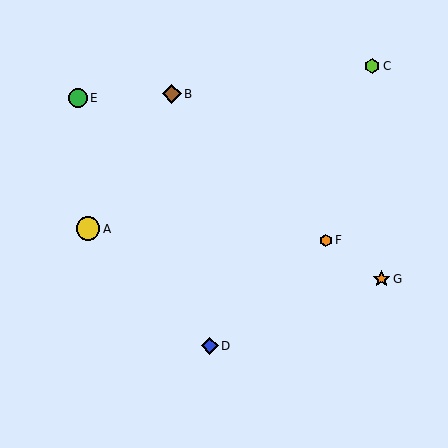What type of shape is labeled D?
Shape D is a blue diamond.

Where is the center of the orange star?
The center of the orange star is at (381, 279).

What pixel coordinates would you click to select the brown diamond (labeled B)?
Click at (172, 94) to select the brown diamond B.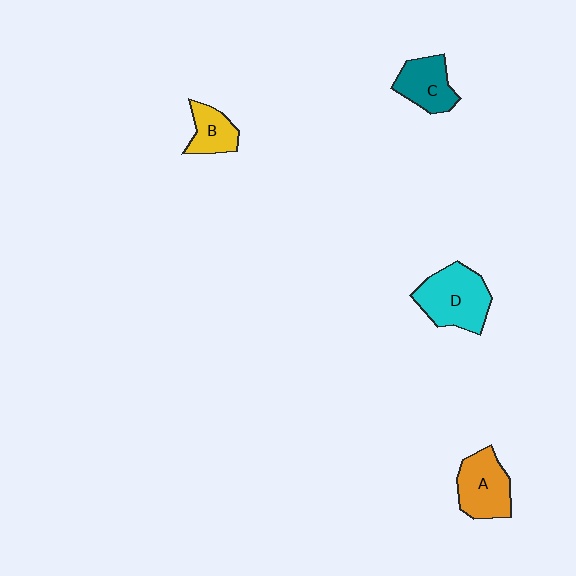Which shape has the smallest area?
Shape B (yellow).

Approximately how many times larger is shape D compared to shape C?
Approximately 1.5 times.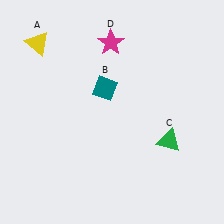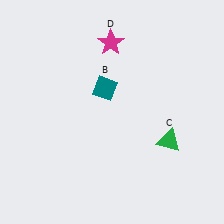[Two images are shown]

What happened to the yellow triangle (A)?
The yellow triangle (A) was removed in Image 2. It was in the top-left area of Image 1.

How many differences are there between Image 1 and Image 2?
There is 1 difference between the two images.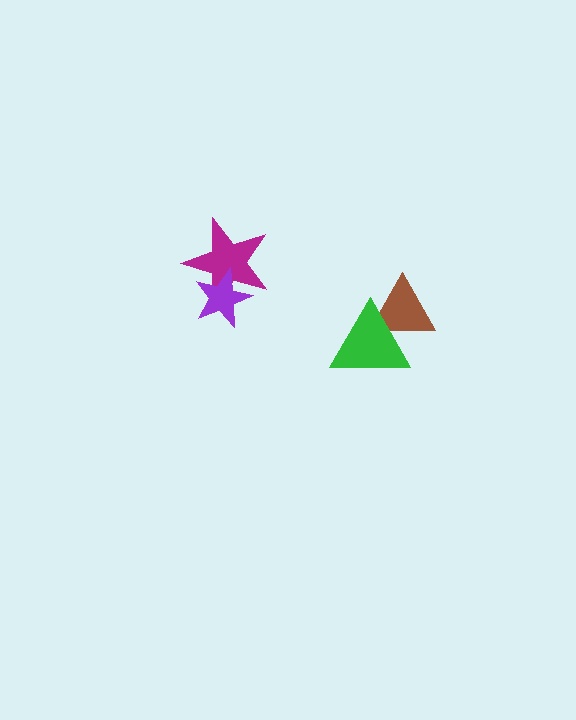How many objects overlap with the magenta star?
1 object overlaps with the magenta star.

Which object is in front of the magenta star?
The purple star is in front of the magenta star.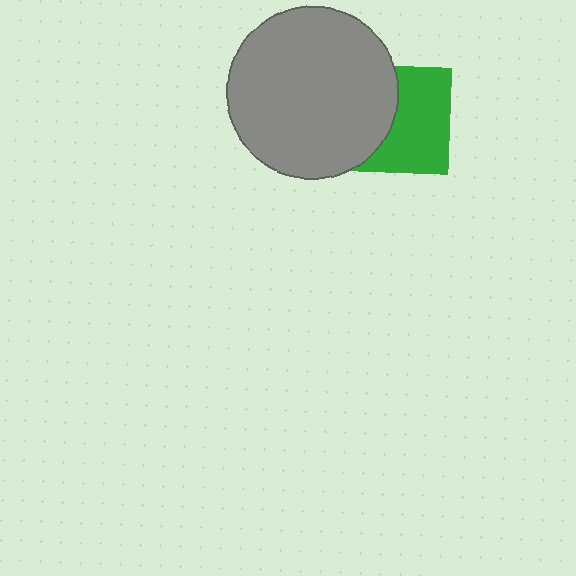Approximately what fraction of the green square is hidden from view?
Roughly 42% of the green square is hidden behind the gray circle.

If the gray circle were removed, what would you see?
You would see the complete green square.